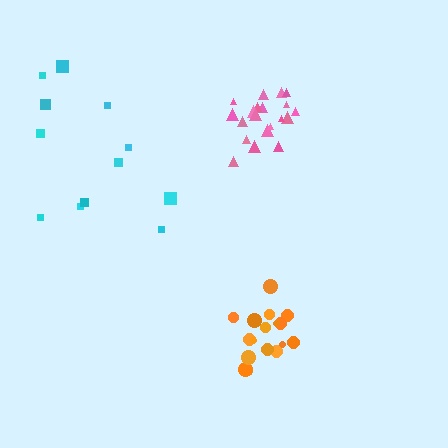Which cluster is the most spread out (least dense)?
Cyan.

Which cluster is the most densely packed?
Pink.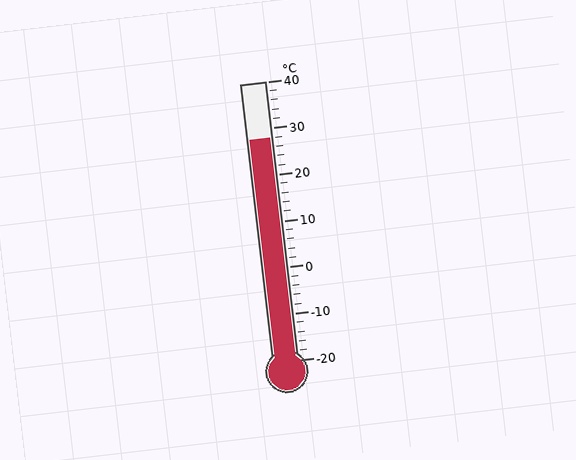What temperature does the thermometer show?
The thermometer shows approximately 28°C.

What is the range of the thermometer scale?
The thermometer scale ranges from -20°C to 40°C.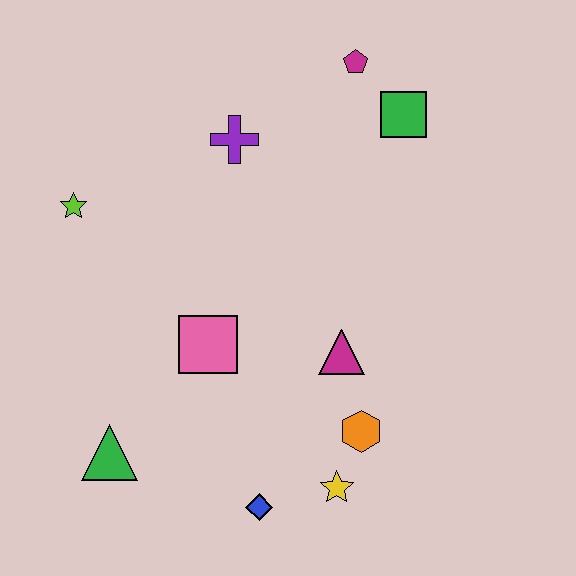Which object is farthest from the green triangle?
The magenta pentagon is farthest from the green triangle.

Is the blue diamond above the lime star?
No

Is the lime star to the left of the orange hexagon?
Yes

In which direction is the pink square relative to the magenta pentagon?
The pink square is below the magenta pentagon.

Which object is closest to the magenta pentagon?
The green square is closest to the magenta pentagon.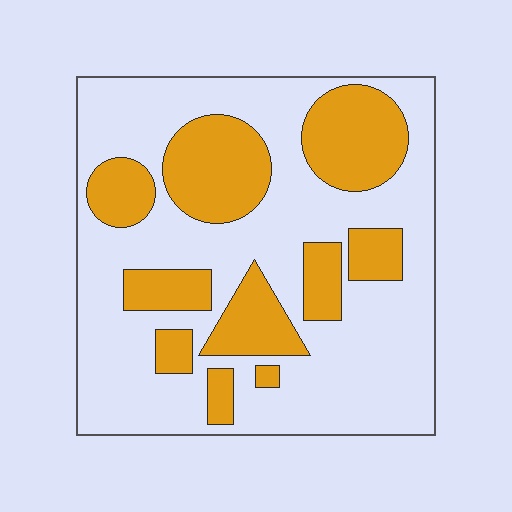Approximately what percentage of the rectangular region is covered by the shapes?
Approximately 30%.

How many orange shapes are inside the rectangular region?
10.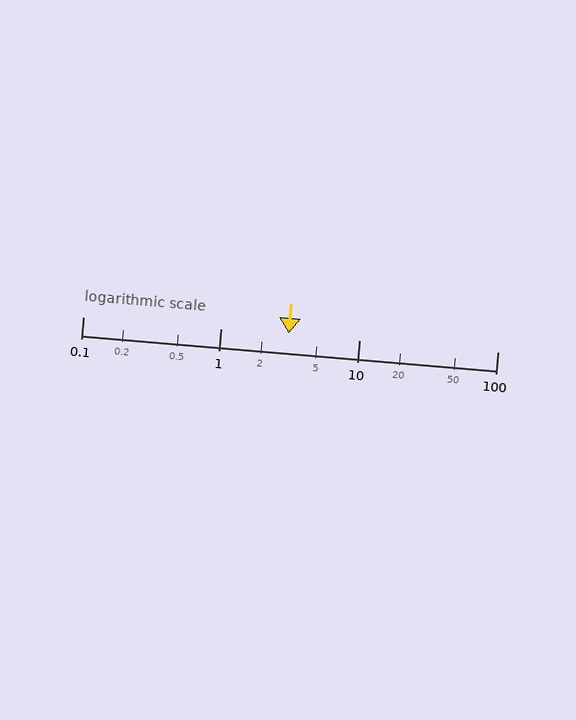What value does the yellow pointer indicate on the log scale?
The pointer indicates approximately 3.1.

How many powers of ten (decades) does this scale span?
The scale spans 3 decades, from 0.1 to 100.